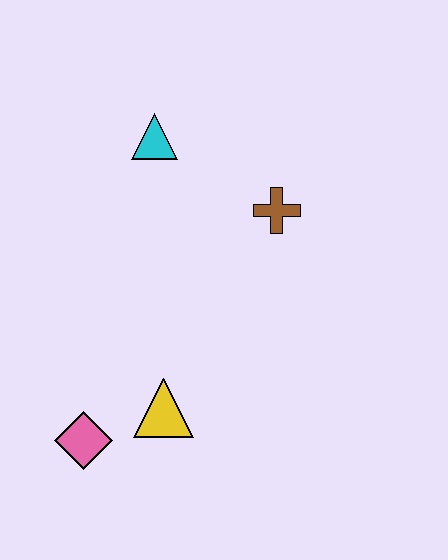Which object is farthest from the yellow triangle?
The cyan triangle is farthest from the yellow triangle.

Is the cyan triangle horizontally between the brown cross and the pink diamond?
Yes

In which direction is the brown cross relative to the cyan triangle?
The brown cross is to the right of the cyan triangle.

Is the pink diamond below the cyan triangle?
Yes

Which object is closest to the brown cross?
The cyan triangle is closest to the brown cross.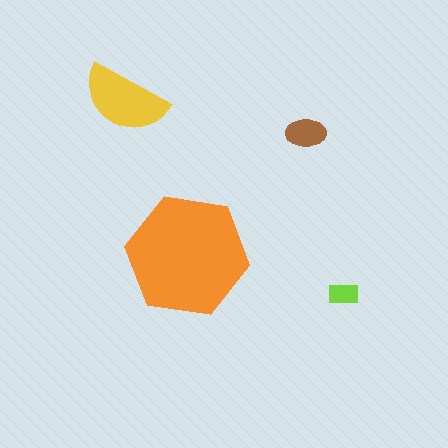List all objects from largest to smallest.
The orange hexagon, the yellow semicircle, the brown ellipse, the lime rectangle.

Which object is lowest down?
The lime rectangle is bottommost.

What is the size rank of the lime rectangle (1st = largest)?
4th.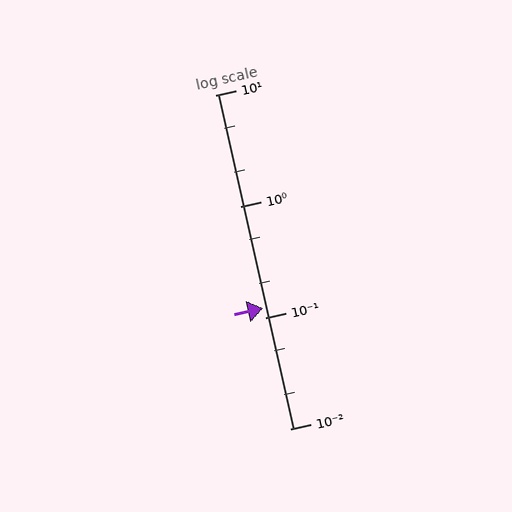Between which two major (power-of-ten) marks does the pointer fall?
The pointer is between 0.1 and 1.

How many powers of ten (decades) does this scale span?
The scale spans 3 decades, from 0.01 to 10.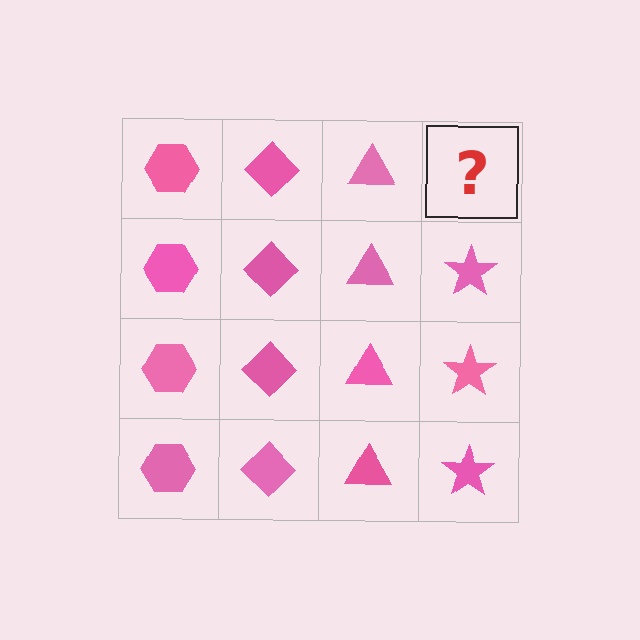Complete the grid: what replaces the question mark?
The question mark should be replaced with a pink star.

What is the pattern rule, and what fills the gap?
The rule is that each column has a consistent shape. The gap should be filled with a pink star.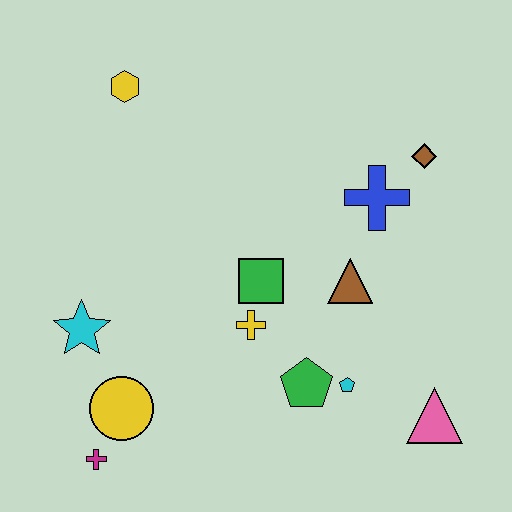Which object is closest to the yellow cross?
The green square is closest to the yellow cross.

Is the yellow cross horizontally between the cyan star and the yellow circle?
No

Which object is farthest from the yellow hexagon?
The pink triangle is farthest from the yellow hexagon.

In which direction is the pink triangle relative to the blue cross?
The pink triangle is below the blue cross.